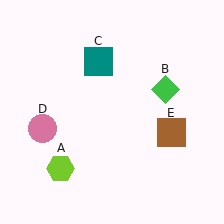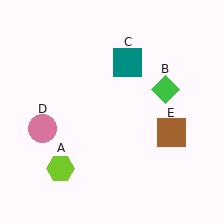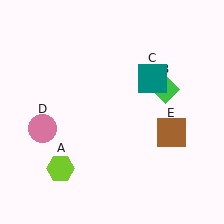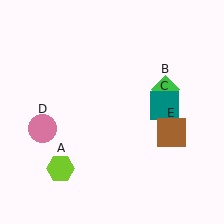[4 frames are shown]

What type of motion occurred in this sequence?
The teal square (object C) rotated clockwise around the center of the scene.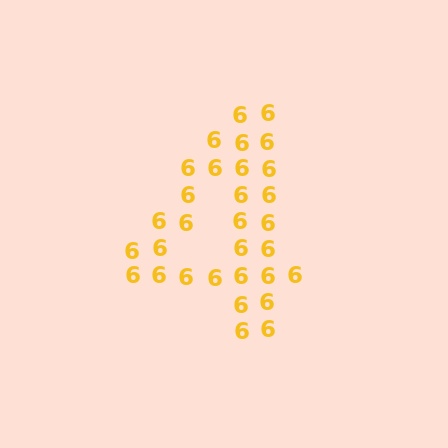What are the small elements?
The small elements are digit 6's.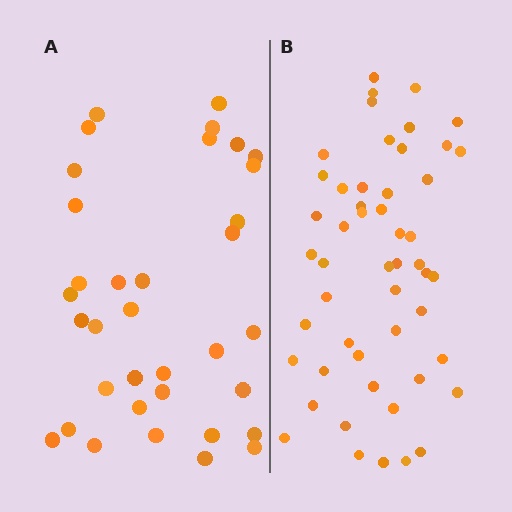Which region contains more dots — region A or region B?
Region B (the right region) has more dots.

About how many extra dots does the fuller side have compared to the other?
Region B has approximately 15 more dots than region A.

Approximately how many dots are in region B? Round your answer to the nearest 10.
About 50 dots. (The exact count is 51, which rounds to 50.)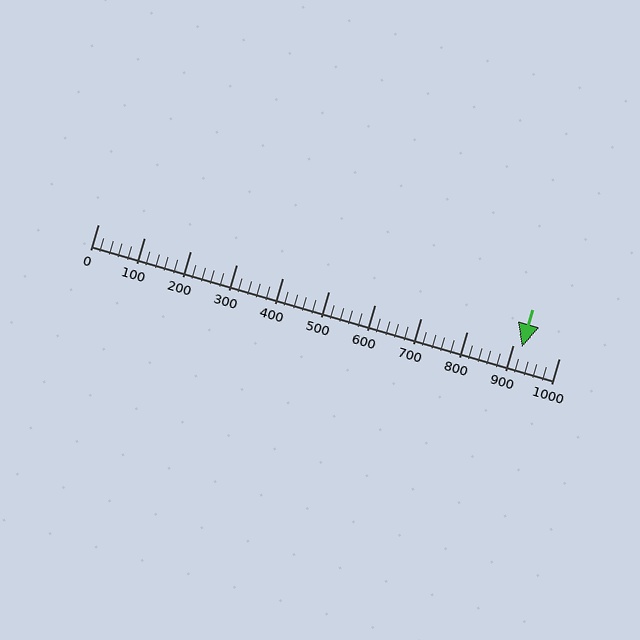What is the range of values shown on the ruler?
The ruler shows values from 0 to 1000.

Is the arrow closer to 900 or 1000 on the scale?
The arrow is closer to 900.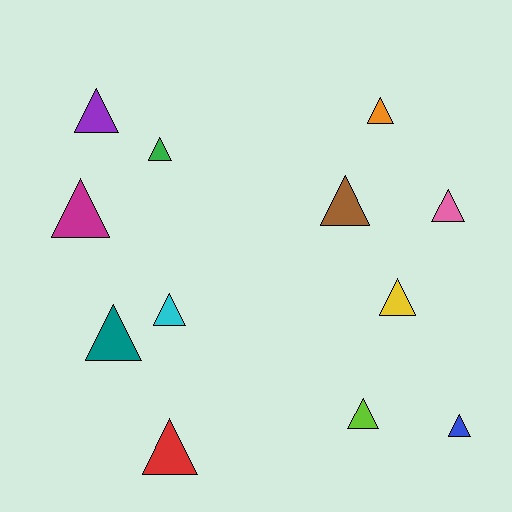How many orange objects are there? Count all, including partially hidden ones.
There is 1 orange object.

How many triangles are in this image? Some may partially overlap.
There are 12 triangles.